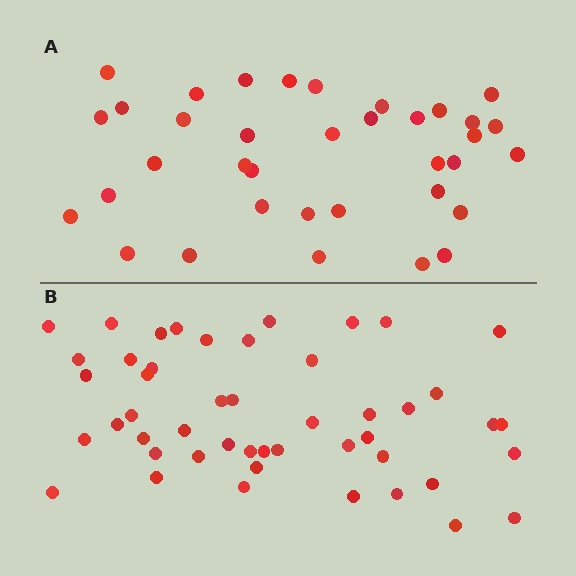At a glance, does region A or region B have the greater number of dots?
Region B (the bottom region) has more dots.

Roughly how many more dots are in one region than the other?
Region B has roughly 12 or so more dots than region A.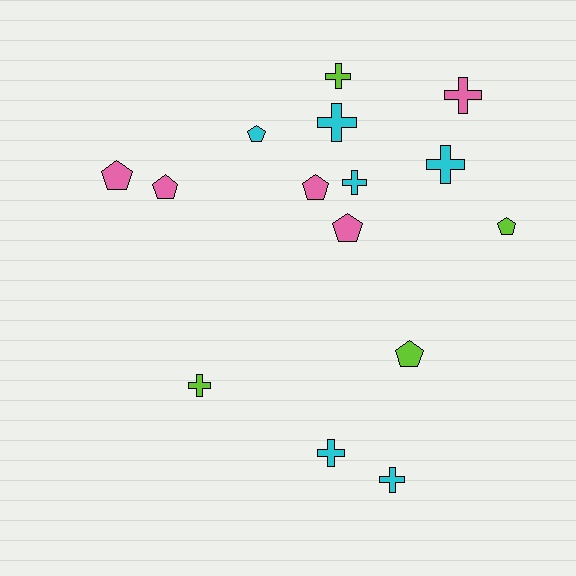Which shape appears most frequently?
Cross, with 8 objects.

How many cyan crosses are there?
There are 5 cyan crosses.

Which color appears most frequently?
Cyan, with 6 objects.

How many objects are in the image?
There are 15 objects.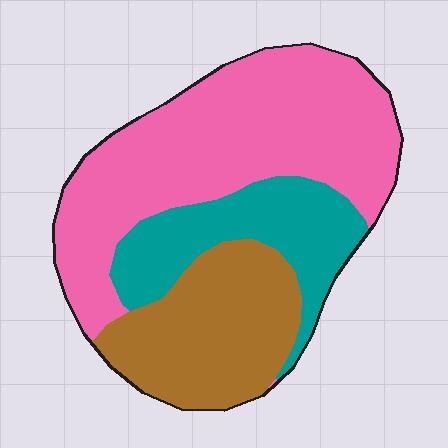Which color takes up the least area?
Teal, at roughly 20%.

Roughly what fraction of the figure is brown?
Brown takes up about one quarter (1/4) of the figure.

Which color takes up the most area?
Pink, at roughly 50%.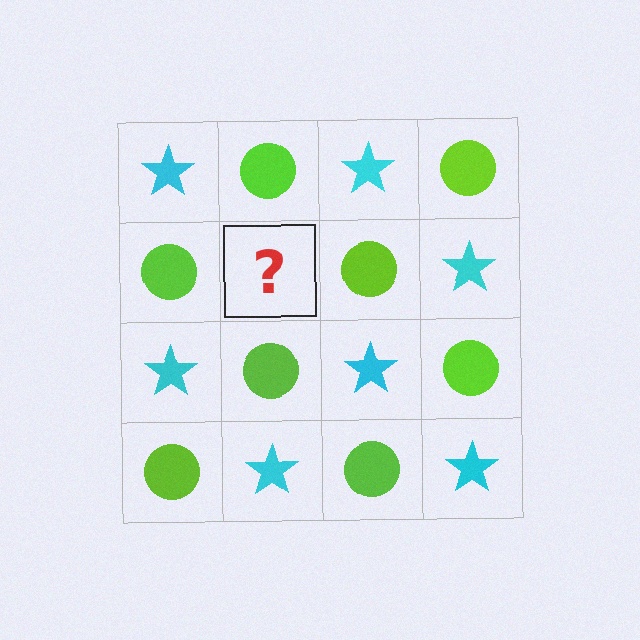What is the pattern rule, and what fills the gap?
The rule is that it alternates cyan star and lime circle in a checkerboard pattern. The gap should be filled with a cyan star.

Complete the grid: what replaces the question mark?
The question mark should be replaced with a cyan star.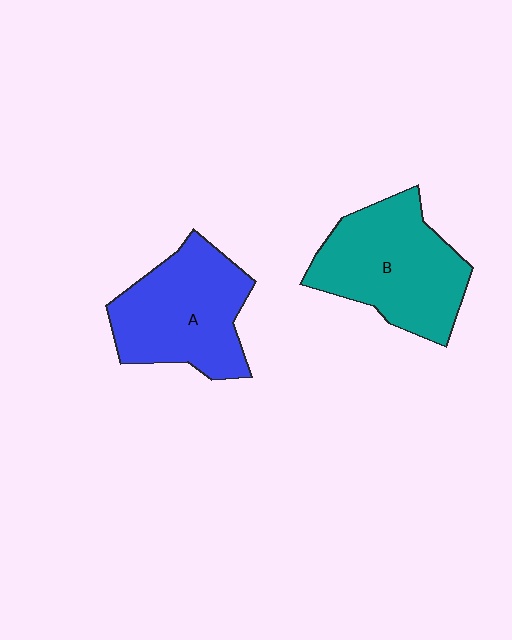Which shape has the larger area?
Shape B (teal).